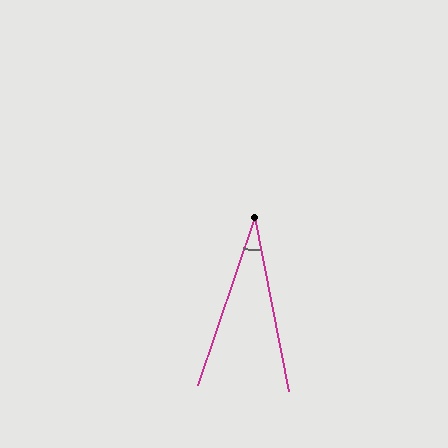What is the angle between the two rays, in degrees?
Approximately 30 degrees.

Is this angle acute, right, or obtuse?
It is acute.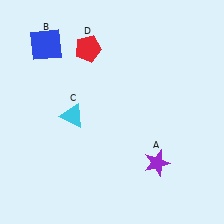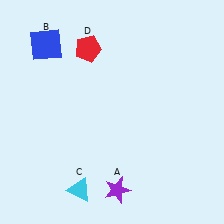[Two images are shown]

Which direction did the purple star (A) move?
The purple star (A) moved left.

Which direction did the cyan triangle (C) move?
The cyan triangle (C) moved down.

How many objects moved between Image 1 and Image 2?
2 objects moved between the two images.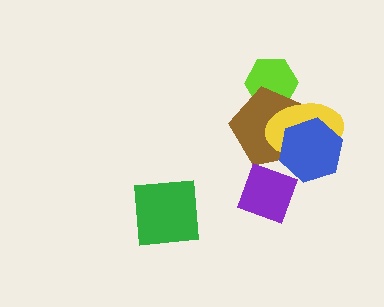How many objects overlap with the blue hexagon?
2 objects overlap with the blue hexagon.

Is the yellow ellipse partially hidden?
Yes, it is partially covered by another shape.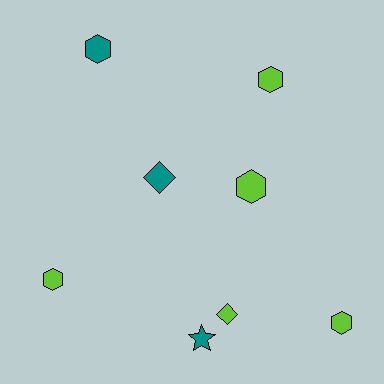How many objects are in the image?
There are 8 objects.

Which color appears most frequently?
Lime, with 5 objects.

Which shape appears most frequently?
Hexagon, with 5 objects.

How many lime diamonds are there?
There is 1 lime diamond.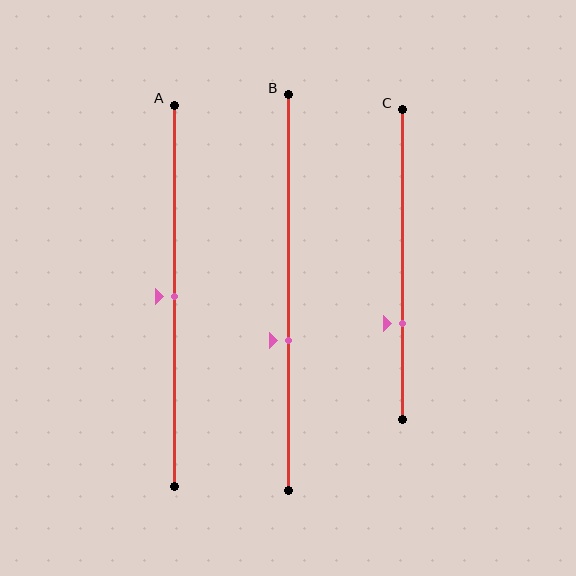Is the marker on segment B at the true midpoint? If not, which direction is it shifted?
No, the marker on segment B is shifted downward by about 12% of the segment length.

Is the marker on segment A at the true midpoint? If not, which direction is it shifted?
Yes, the marker on segment A is at the true midpoint.